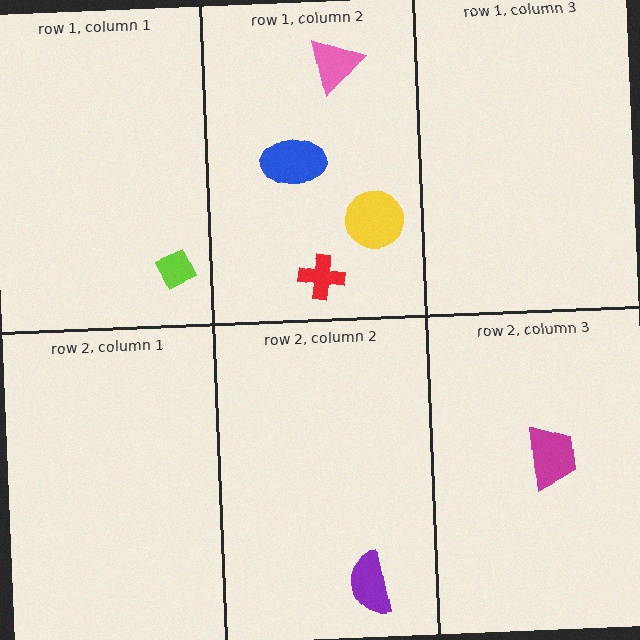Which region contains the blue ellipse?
The row 1, column 2 region.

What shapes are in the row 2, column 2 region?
The purple semicircle.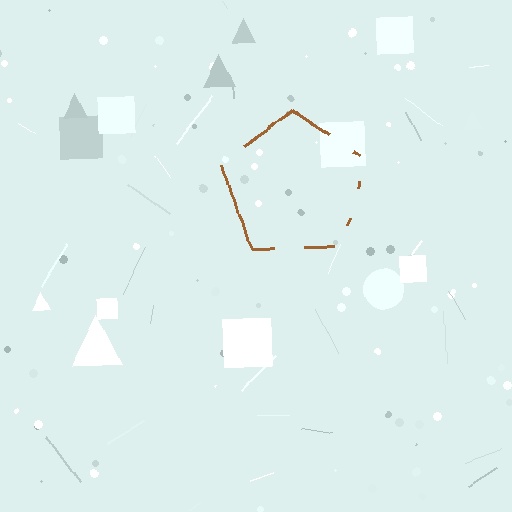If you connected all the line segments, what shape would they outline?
They would outline a pentagon.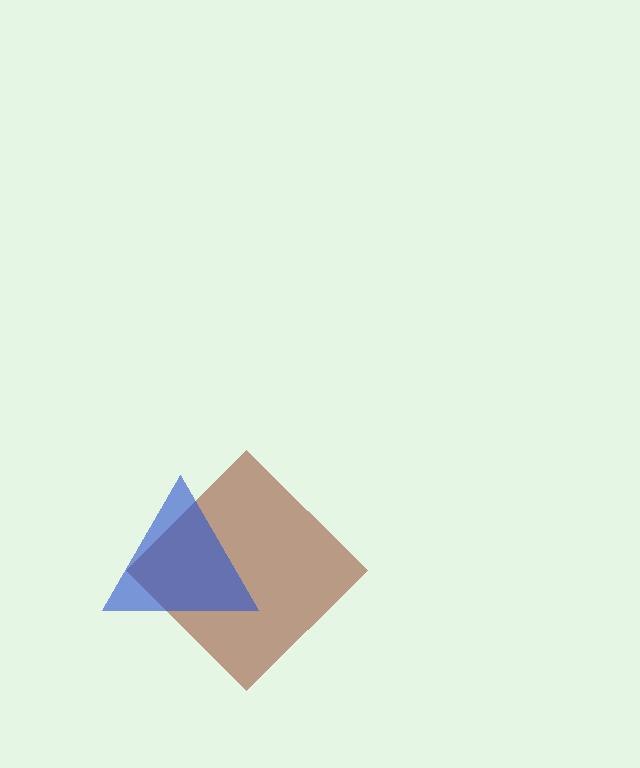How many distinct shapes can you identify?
There are 2 distinct shapes: a brown diamond, a blue triangle.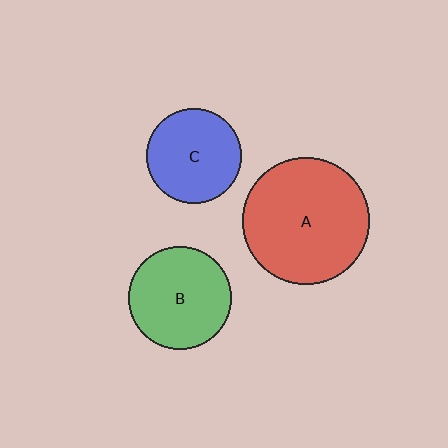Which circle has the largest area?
Circle A (red).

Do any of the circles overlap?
No, none of the circles overlap.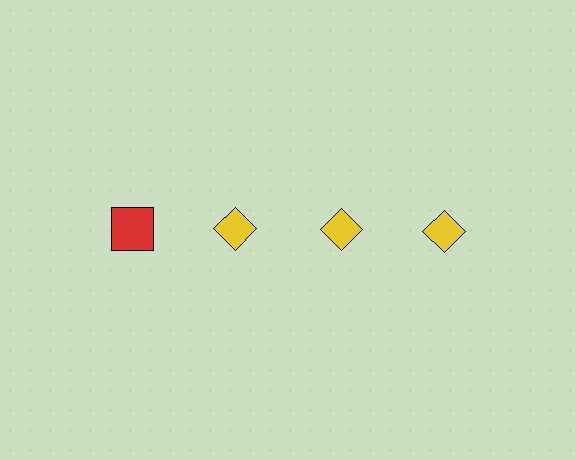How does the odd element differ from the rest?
It differs in both color (red instead of yellow) and shape (square instead of diamond).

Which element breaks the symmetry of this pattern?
The red square in the top row, leftmost column breaks the symmetry. All other shapes are yellow diamonds.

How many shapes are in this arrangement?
There are 4 shapes arranged in a grid pattern.